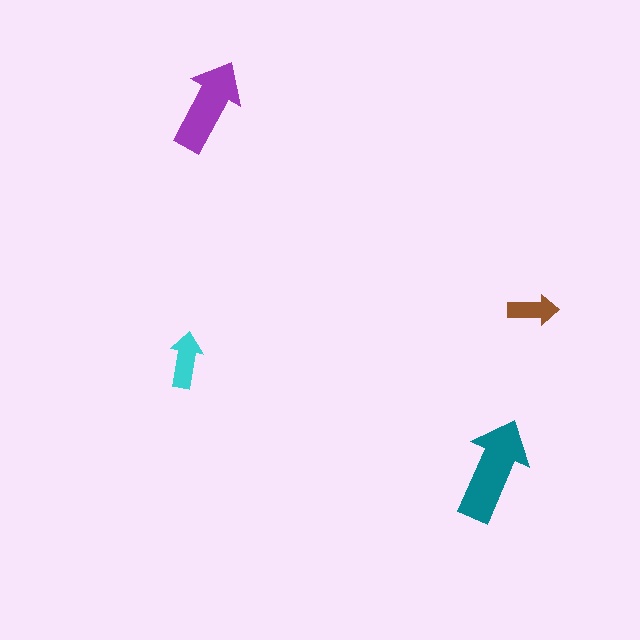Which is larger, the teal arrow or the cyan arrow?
The teal one.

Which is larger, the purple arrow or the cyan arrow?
The purple one.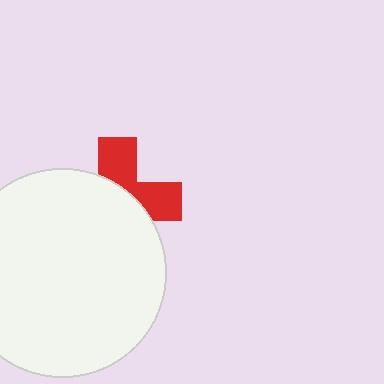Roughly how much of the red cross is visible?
A small part of it is visible (roughly 40%).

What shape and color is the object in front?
The object in front is a white circle.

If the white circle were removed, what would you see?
You would see the complete red cross.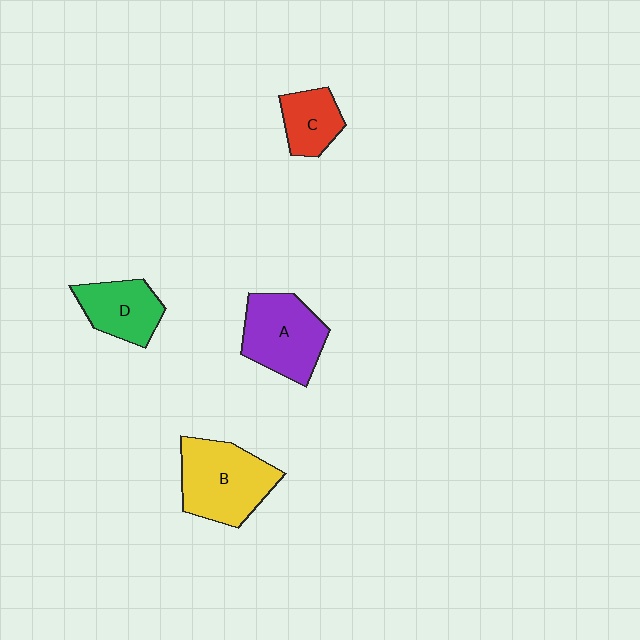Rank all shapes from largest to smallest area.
From largest to smallest: B (yellow), A (purple), D (green), C (red).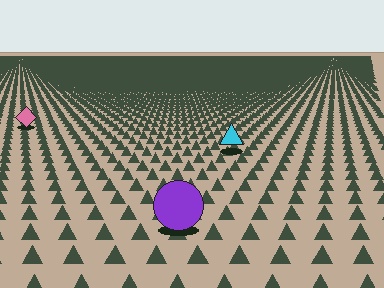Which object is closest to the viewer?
The purple circle is closest. The texture marks near it are larger and more spread out.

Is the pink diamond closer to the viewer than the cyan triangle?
No. The cyan triangle is closer — you can tell from the texture gradient: the ground texture is coarser near it.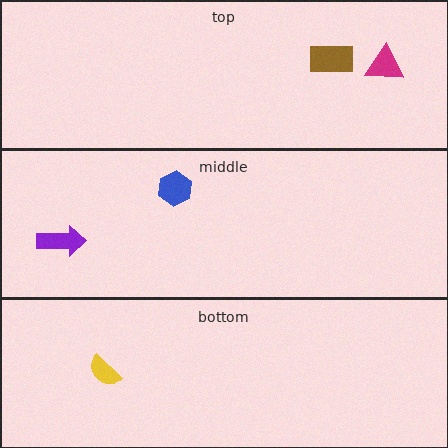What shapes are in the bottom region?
The yellow semicircle.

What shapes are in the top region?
The magenta triangle, the brown rectangle.